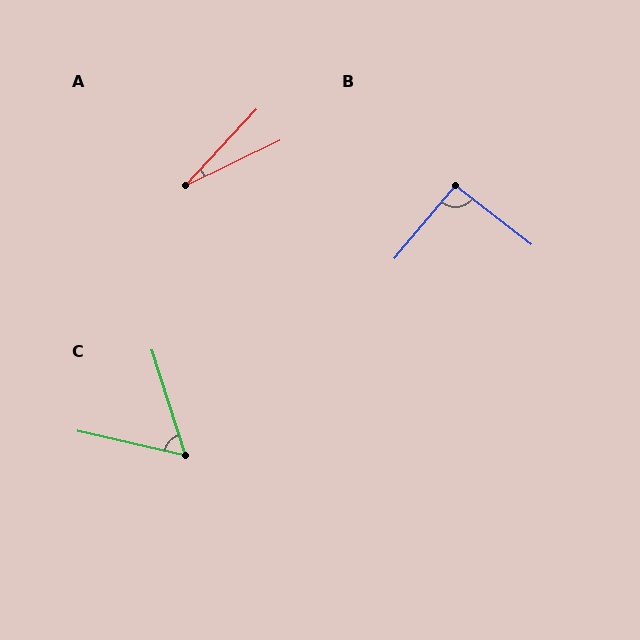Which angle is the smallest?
A, at approximately 21 degrees.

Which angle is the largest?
B, at approximately 92 degrees.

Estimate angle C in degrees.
Approximately 60 degrees.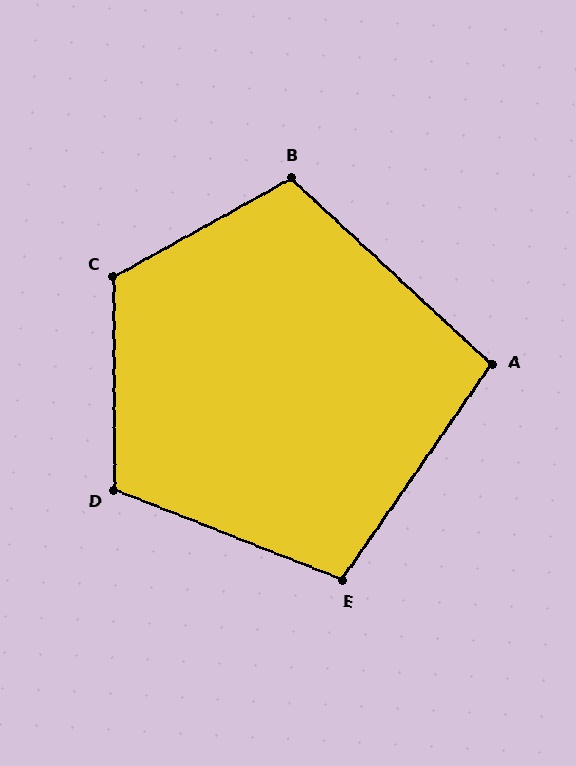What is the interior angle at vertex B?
Approximately 108 degrees (obtuse).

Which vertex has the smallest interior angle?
A, at approximately 98 degrees.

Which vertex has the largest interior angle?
C, at approximately 119 degrees.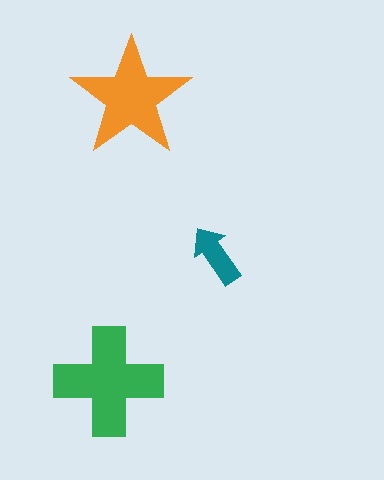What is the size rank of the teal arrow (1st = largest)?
3rd.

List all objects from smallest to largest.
The teal arrow, the orange star, the green cross.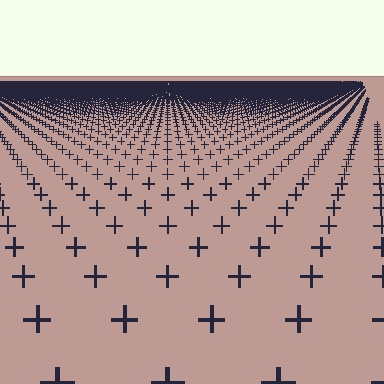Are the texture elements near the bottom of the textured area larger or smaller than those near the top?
Larger. Near the bottom, elements are closer to the viewer and appear at a bigger on-screen size.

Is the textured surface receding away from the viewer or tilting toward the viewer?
The surface is receding away from the viewer. Texture elements get smaller and denser toward the top.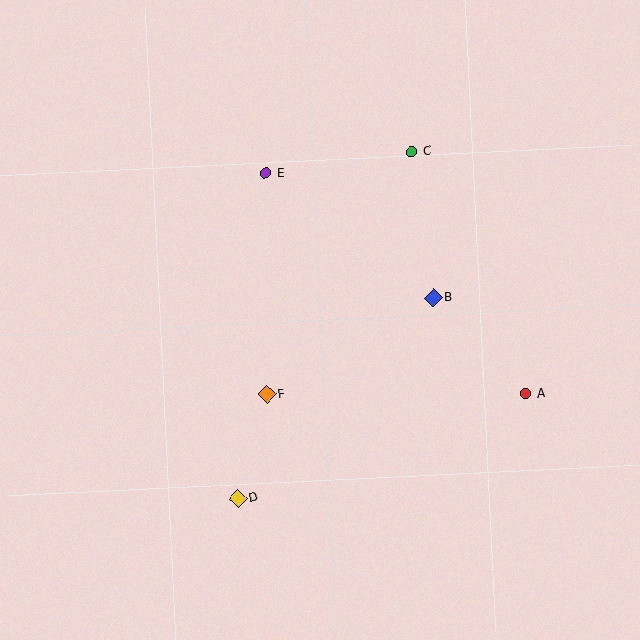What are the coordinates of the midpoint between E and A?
The midpoint between E and A is at (396, 284).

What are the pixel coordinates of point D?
Point D is at (238, 498).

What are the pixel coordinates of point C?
Point C is at (412, 152).